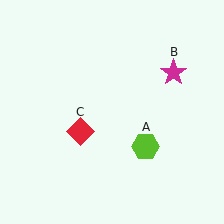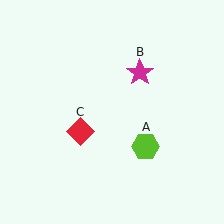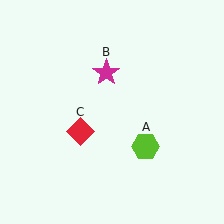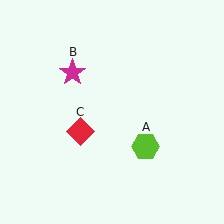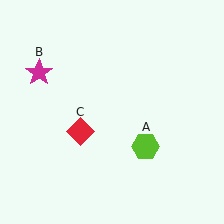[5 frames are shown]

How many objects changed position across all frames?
1 object changed position: magenta star (object B).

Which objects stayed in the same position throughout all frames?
Lime hexagon (object A) and red diamond (object C) remained stationary.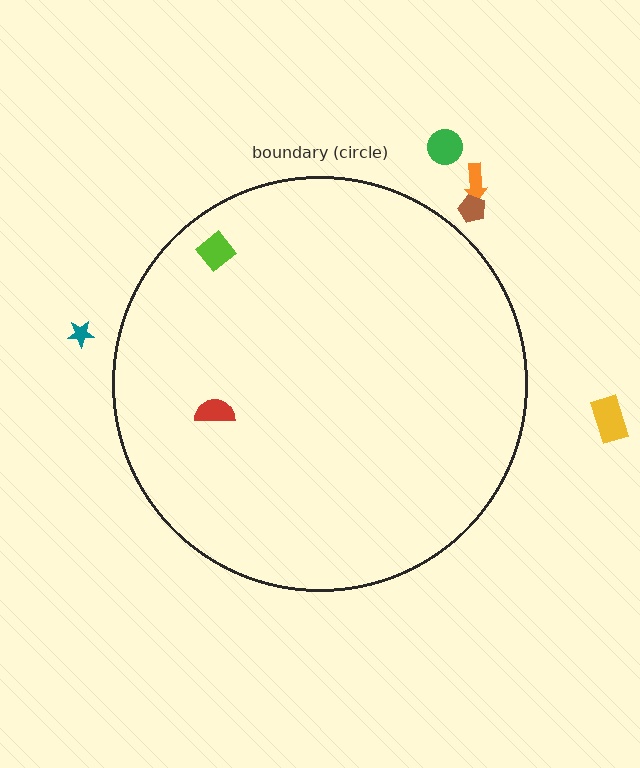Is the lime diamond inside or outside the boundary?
Inside.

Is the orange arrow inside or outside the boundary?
Outside.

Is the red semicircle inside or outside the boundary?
Inside.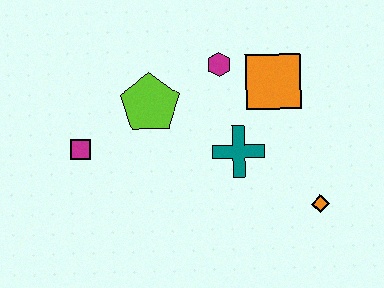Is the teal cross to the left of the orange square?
Yes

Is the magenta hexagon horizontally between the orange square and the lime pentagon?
Yes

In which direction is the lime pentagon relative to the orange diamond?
The lime pentagon is to the left of the orange diamond.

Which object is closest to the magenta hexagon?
The orange square is closest to the magenta hexagon.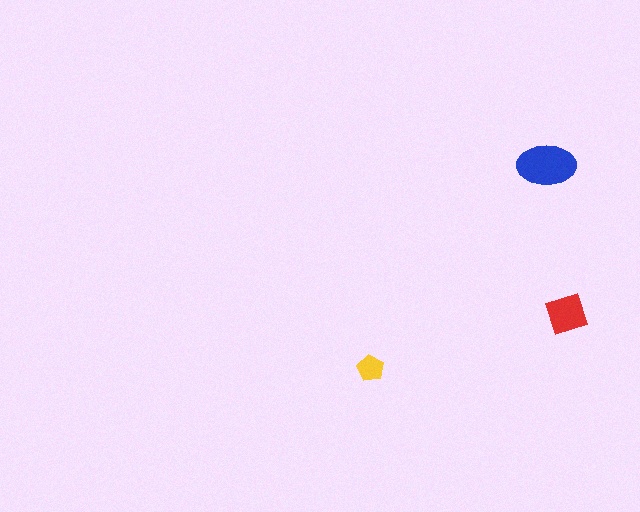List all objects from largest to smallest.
The blue ellipse, the red square, the yellow pentagon.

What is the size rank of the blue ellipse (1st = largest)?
1st.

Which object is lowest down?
The yellow pentagon is bottommost.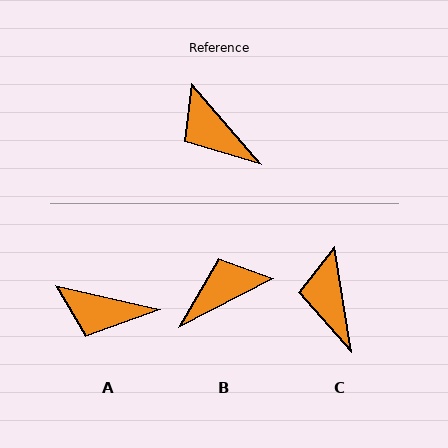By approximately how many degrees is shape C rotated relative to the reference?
Approximately 32 degrees clockwise.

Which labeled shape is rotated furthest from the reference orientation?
B, about 103 degrees away.